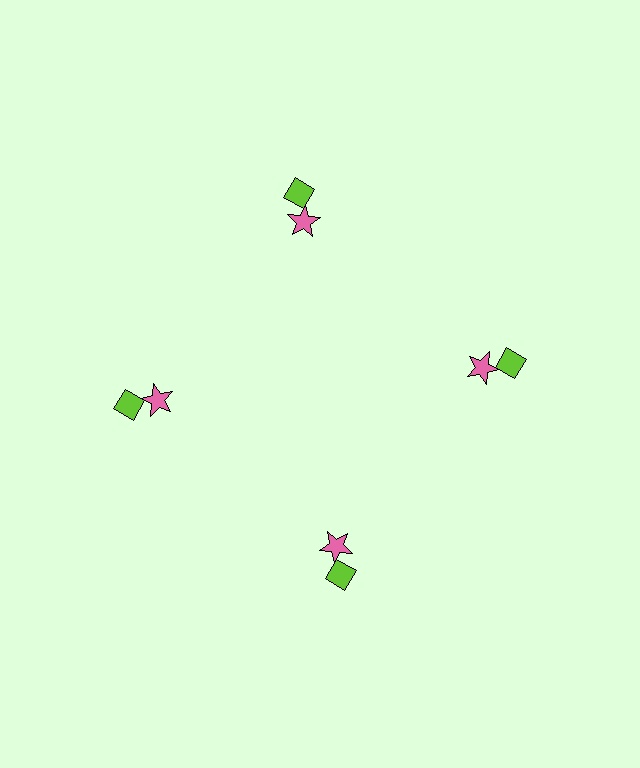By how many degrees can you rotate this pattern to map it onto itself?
The pattern maps onto itself every 90 degrees of rotation.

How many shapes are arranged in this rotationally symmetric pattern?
There are 8 shapes, arranged in 4 groups of 2.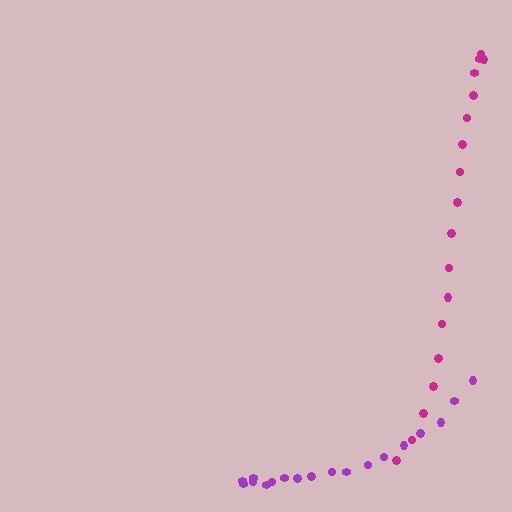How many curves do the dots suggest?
There are 2 distinct paths.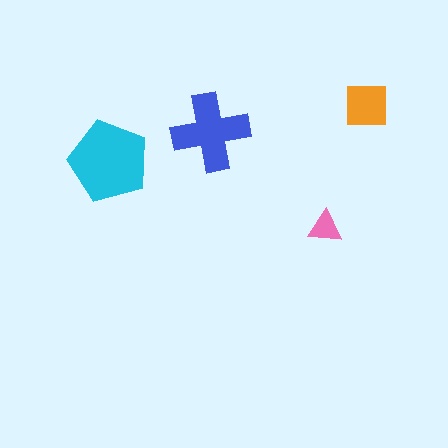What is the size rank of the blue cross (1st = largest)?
2nd.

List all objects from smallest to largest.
The pink triangle, the orange square, the blue cross, the cyan pentagon.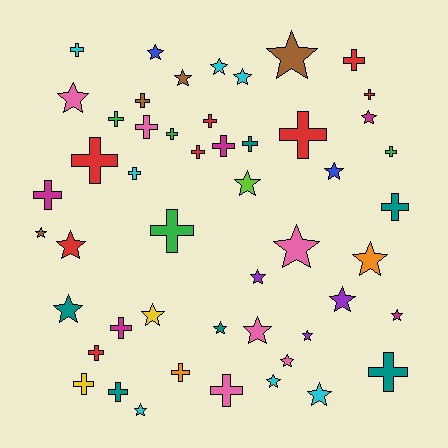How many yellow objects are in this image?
There are 2 yellow objects.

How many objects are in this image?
There are 50 objects.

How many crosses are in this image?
There are 25 crosses.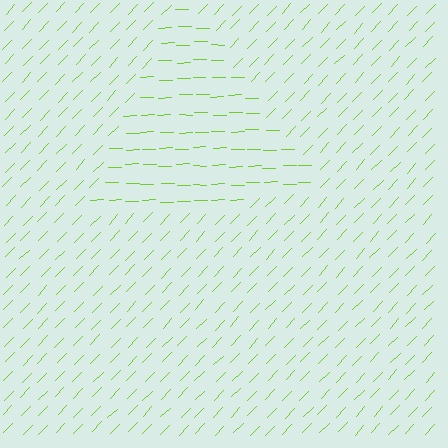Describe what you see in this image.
The image is filled with small lime line segments. A triangle region in the image has lines oriented differently from the surrounding lines, creating a visible texture boundary.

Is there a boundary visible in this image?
Yes, there is a texture boundary formed by a change in line orientation.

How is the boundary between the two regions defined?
The boundary is defined purely by a change in line orientation (approximately 45 degrees difference). All lines are the same color and thickness.